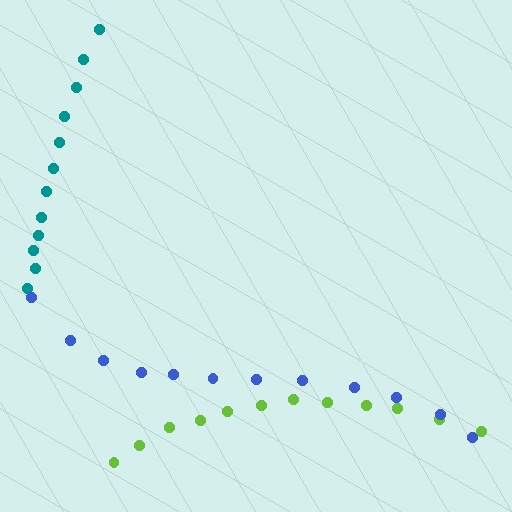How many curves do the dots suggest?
There are 3 distinct paths.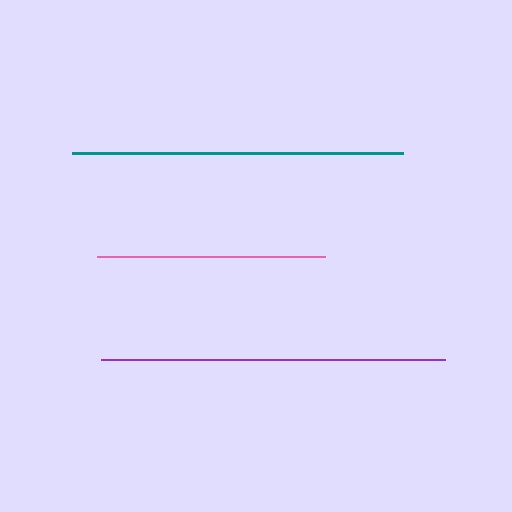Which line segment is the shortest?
The pink line is the shortest at approximately 228 pixels.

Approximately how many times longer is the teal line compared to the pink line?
The teal line is approximately 1.4 times the length of the pink line.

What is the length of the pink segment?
The pink segment is approximately 228 pixels long.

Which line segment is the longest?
The purple line is the longest at approximately 343 pixels.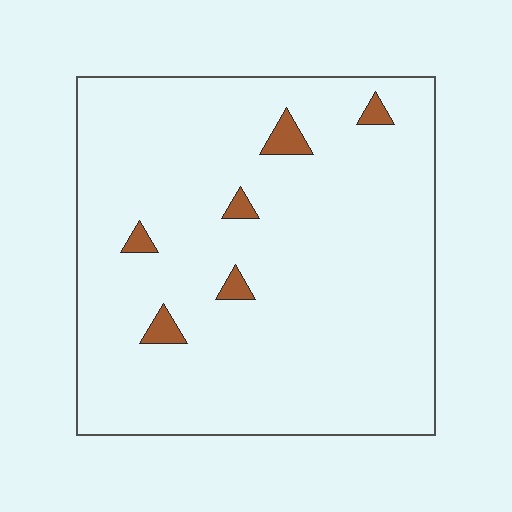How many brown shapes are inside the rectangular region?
6.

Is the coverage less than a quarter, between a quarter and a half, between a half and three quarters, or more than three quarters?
Less than a quarter.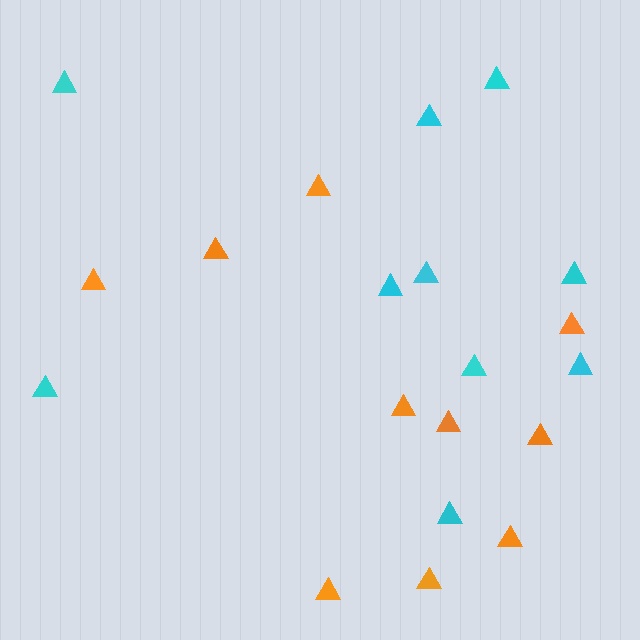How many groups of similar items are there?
There are 2 groups: one group of orange triangles (10) and one group of cyan triangles (10).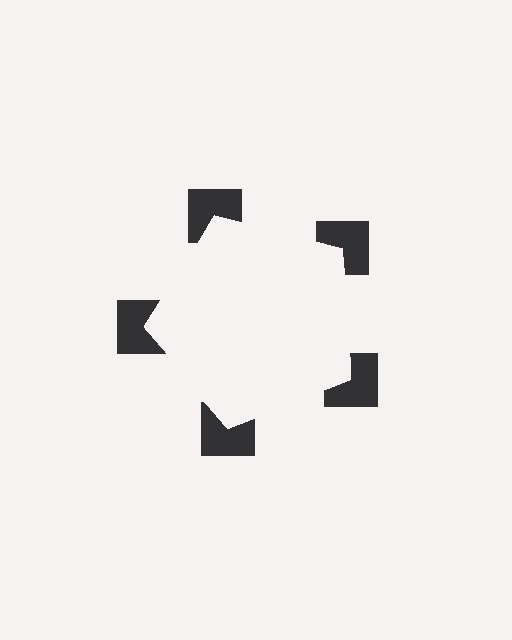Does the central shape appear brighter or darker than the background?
It typically appears slightly brighter than the background, even though no actual brightness change is drawn.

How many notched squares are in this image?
There are 5 — one at each vertex of the illusory pentagon.